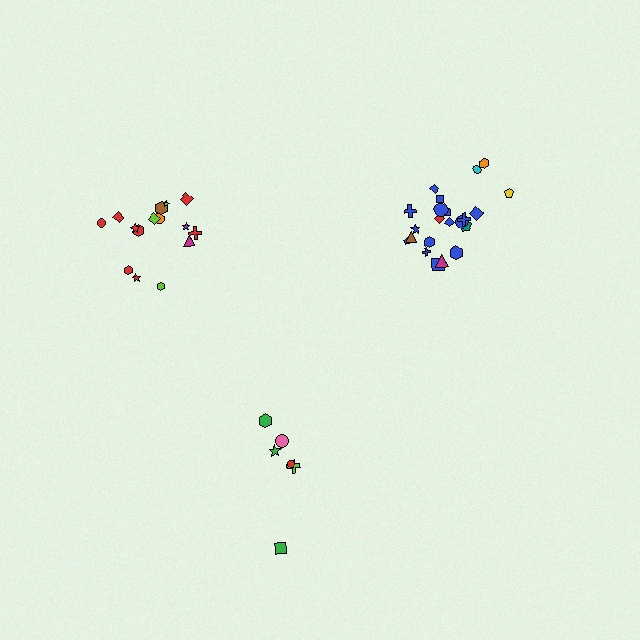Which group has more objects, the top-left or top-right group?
The top-right group.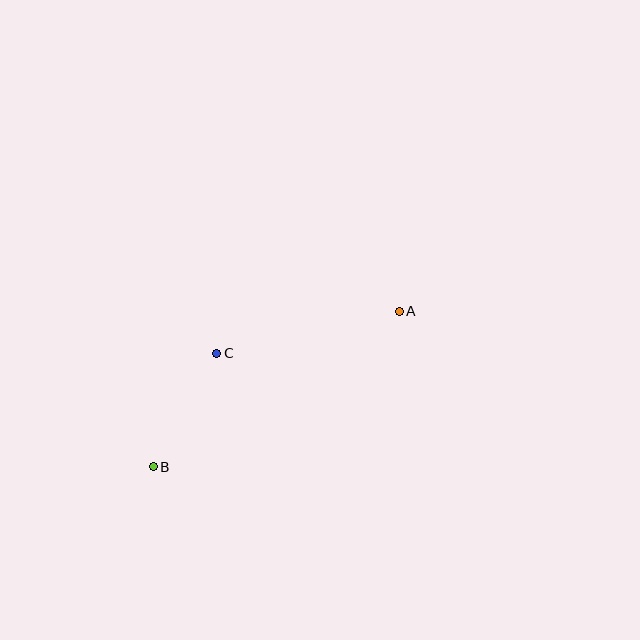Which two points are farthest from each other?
Points A and B are farthest from each other.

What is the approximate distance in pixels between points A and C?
The distance between A and C is approximately 188 pixels.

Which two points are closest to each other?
Points B and C are closest to each other.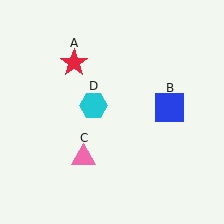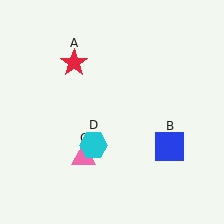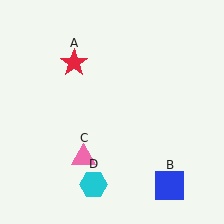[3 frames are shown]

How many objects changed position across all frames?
2 objects changed position: blue square (object B), cyan hexagon (object D).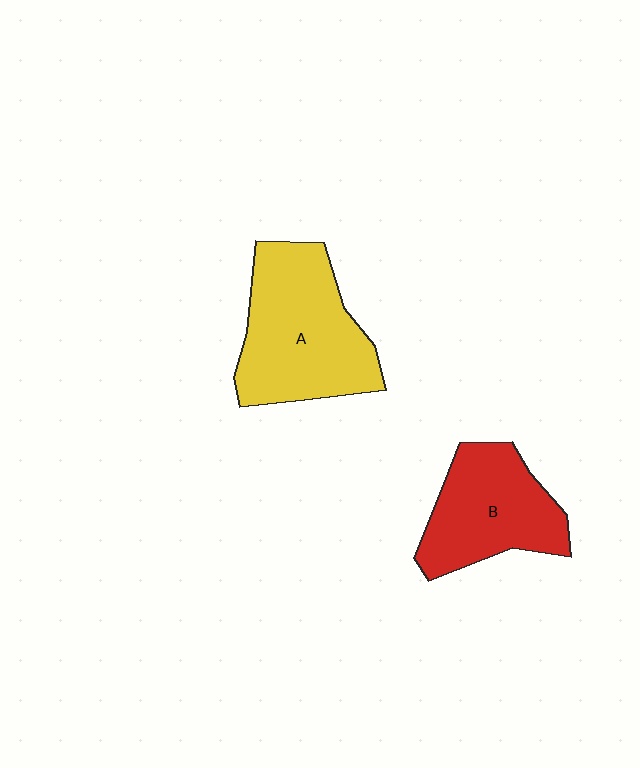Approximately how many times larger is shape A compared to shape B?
Approximately 1.3 times.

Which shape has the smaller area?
Shape B (red).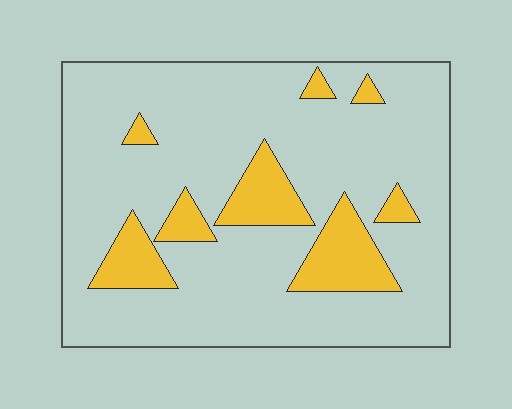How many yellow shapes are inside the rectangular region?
8.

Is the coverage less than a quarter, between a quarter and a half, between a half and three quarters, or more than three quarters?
Less than a quarter.